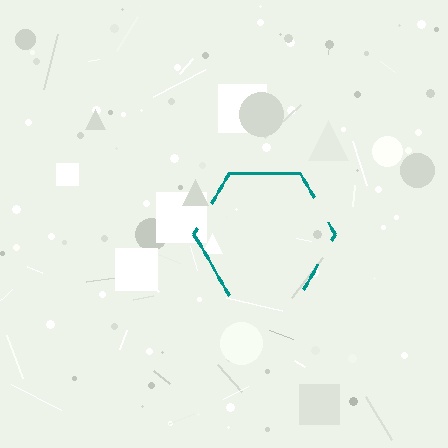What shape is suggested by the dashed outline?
The dashed outline suggests a hexagon.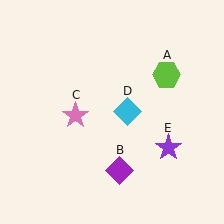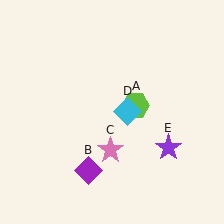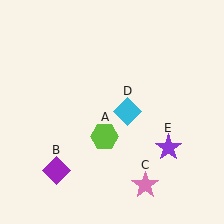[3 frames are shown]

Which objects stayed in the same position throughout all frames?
Cyan diamond (object D) and purple star (object E) remained stationary.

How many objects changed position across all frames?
3 objects changed position: lime hexagon (object A), purple diamond (object B), pink star (object C).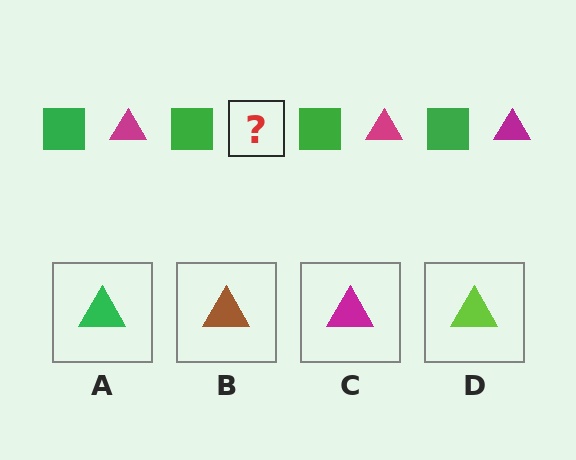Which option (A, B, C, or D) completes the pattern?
C.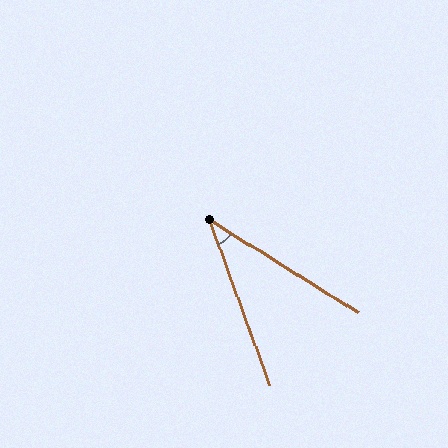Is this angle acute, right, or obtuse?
It is acute.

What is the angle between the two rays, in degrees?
Approximately 38 degrees.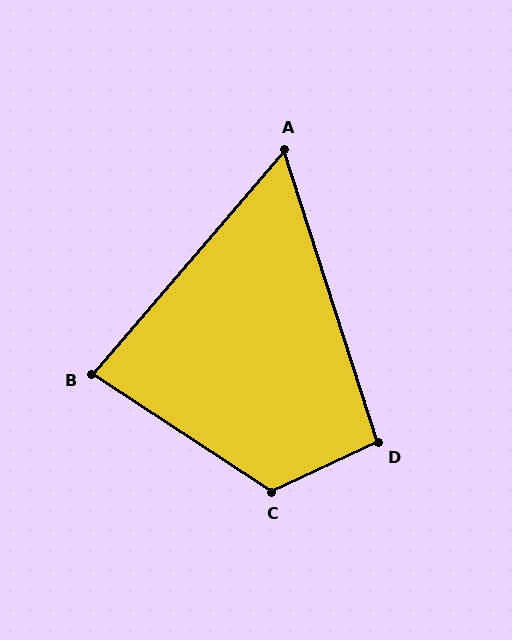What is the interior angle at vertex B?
Approximately 83 degrees (acute).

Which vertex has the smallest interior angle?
A, at approximately 58 degrees.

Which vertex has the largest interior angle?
C, at approximately 122 degrees.